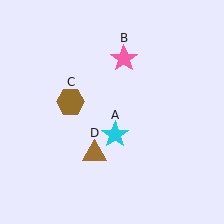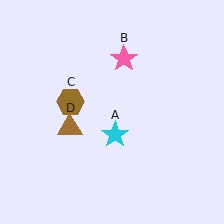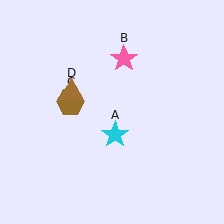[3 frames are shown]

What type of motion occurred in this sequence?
The brown triangle (object D) rotated clockwise around the center of the scene.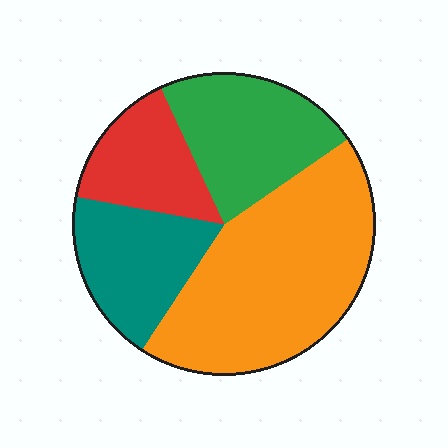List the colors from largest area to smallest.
From largest to smallest: orange, green, teal, red.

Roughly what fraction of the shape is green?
Green covers about 20% of the shape.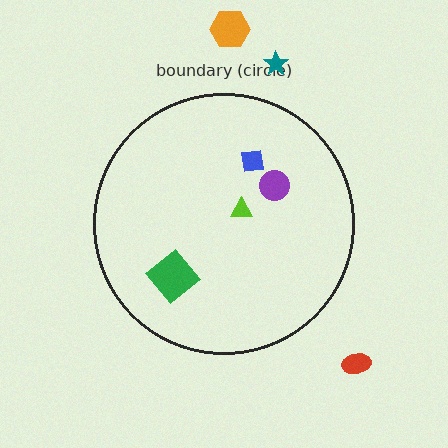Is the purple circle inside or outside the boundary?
Inside.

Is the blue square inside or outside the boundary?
Inside.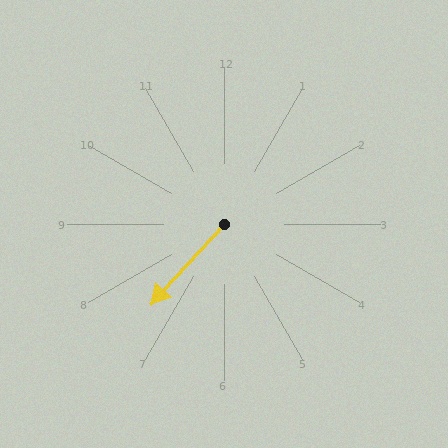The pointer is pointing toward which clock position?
Roughly 7 o'clock.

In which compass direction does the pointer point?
Southwest.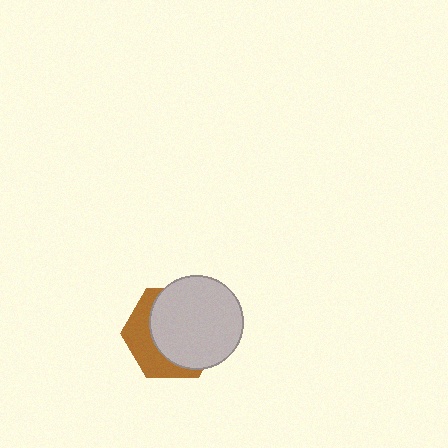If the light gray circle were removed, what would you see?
You would see the complete brown hexagon.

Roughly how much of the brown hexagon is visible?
A small part of it is visible (roughly 35%).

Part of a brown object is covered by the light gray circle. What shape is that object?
It is a hexagon.